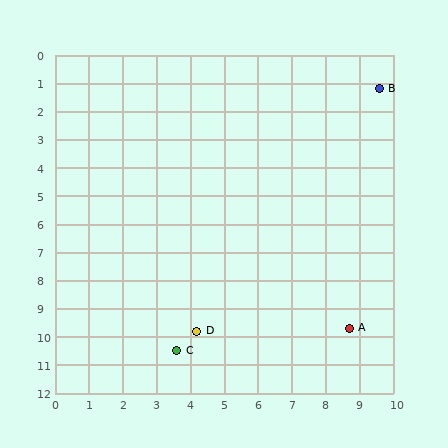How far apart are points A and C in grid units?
Points A and C are about 5.2 grid units apart.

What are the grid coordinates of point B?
Point B is at approximately (9.6, 1.2).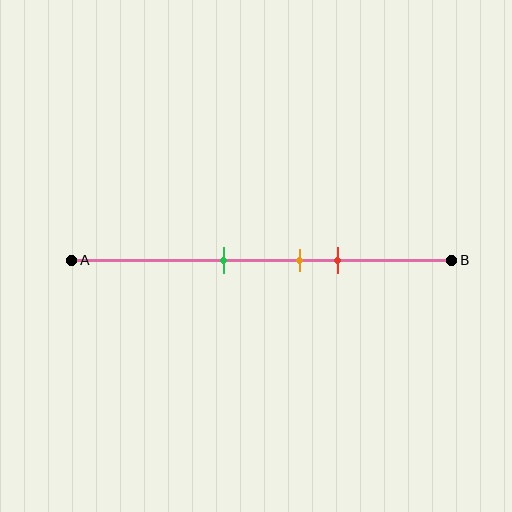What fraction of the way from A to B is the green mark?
The green mark is approximately 40% (0.4) of the way from A to B.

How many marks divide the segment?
There are 3 marks dividing the segment.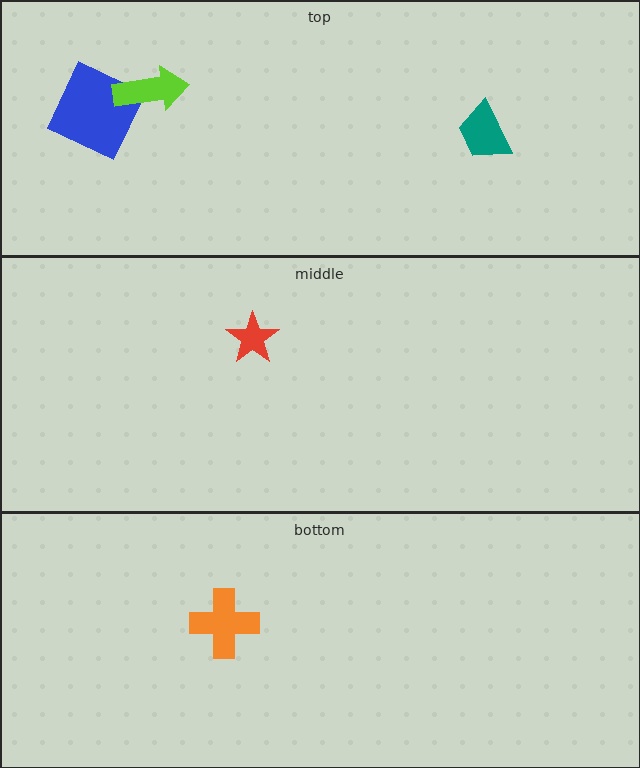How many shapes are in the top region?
3.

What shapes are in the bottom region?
The orange cross.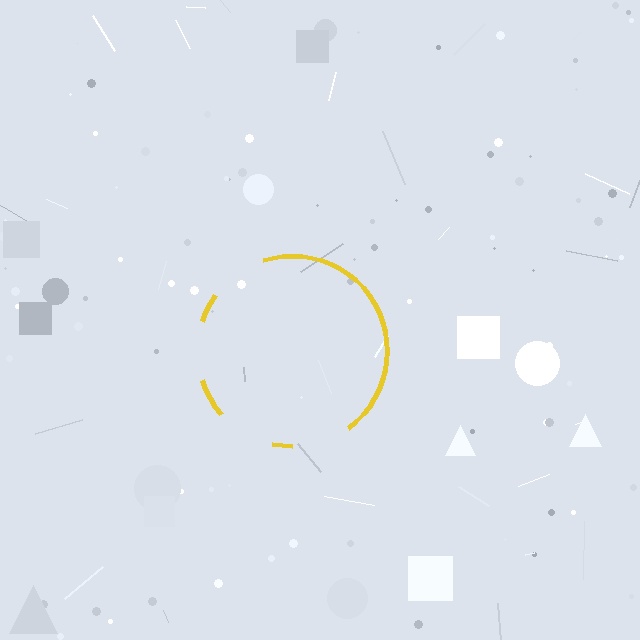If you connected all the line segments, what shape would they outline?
They would outline a circle.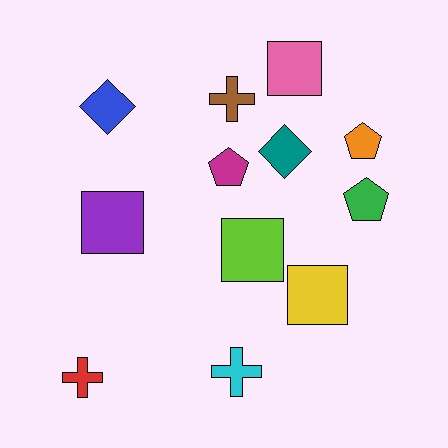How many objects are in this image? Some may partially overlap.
There are 12 objects.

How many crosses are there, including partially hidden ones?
There are 3 crosses.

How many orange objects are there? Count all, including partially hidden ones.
There is 1 orange object.